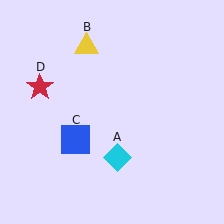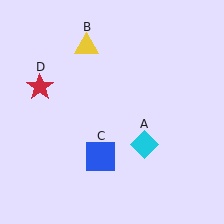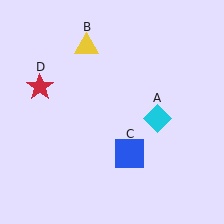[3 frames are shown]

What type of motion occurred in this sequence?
The cyan diamond (object A), blue square (object C) rotated counterclockwise around the center of the scene.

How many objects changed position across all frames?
2 objects changed position: cyan diamond (object A), blue square (object C).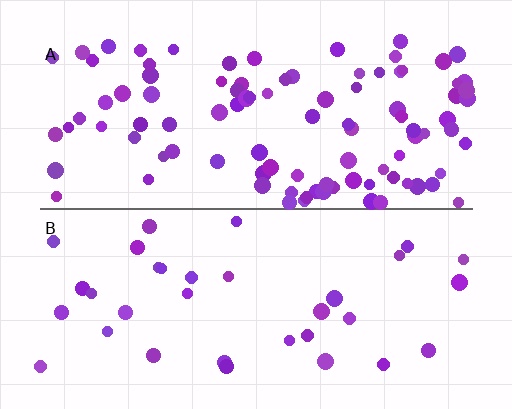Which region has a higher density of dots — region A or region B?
A (the top).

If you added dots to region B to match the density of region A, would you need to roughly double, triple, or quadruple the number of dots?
Approximately triple.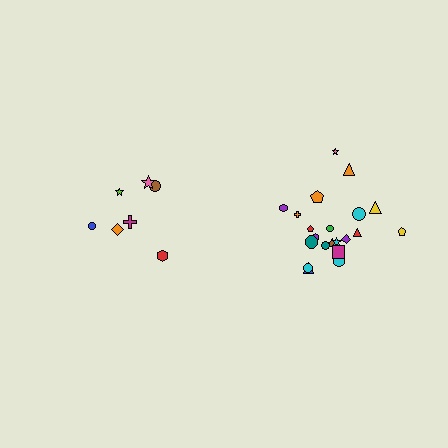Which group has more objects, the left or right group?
The right group.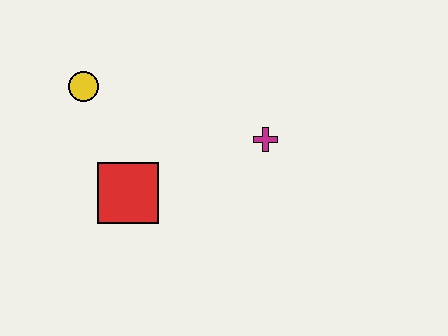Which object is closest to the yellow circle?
The red square is closest to the yellow circle.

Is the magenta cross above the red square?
Yes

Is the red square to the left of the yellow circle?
No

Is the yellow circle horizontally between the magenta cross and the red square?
No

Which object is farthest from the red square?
The magenta cross is farthest from the red square.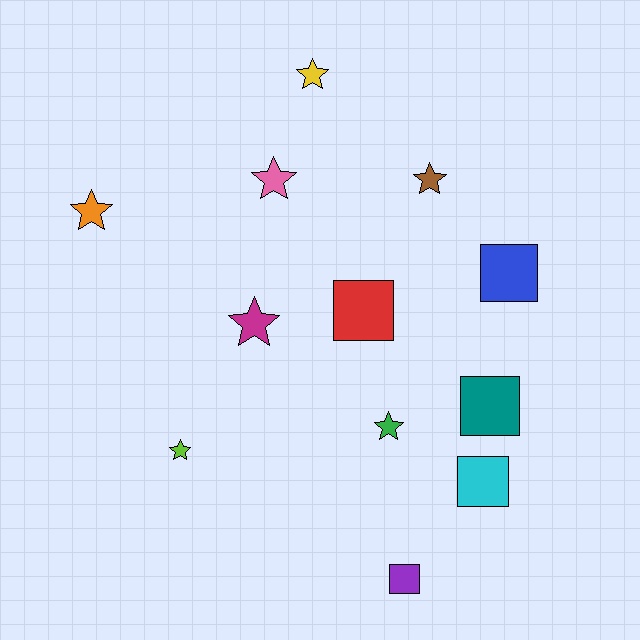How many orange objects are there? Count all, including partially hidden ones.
There is 1 orange object.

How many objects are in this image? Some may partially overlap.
There are 12 objects.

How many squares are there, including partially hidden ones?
There are 5 squares.